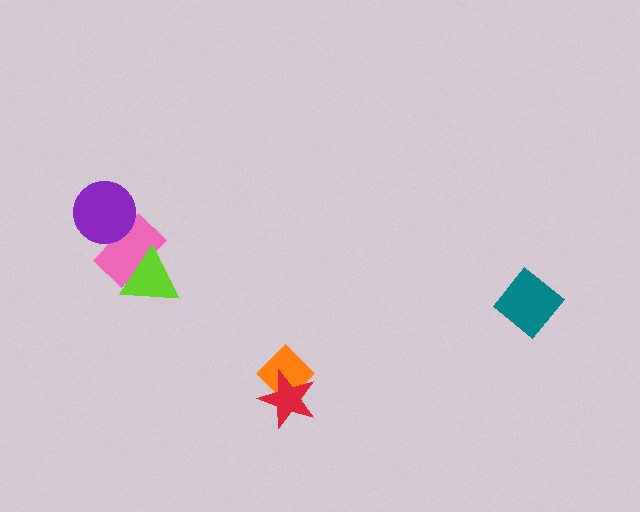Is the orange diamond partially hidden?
Yes, it is partially covered by another shape.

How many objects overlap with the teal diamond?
0 objects overlap with the teal diamond.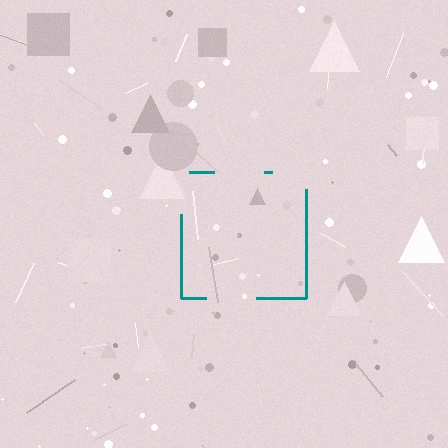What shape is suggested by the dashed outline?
The dashed outline suggests a square.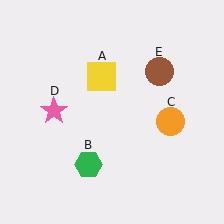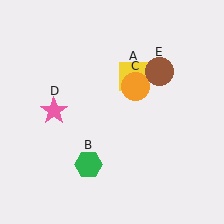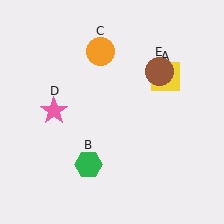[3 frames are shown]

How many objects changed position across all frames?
2 objects changed position: yellow square (object A), orange circle (object C).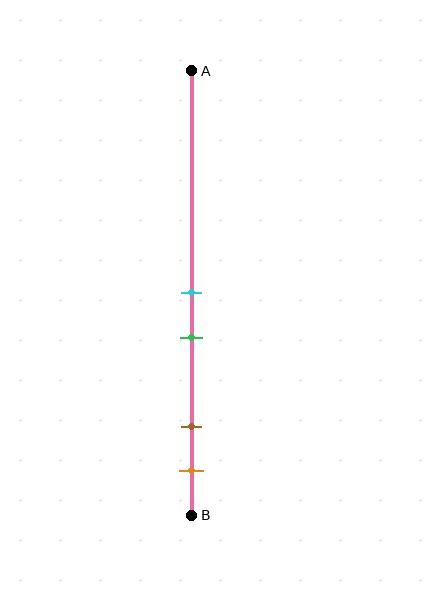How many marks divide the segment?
There are 4 marks dividing the segment.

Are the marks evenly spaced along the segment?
No, the marks are not evenly spaced.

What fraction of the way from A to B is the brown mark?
The brown mark is approximately 80% (0.8) of the way from A to B.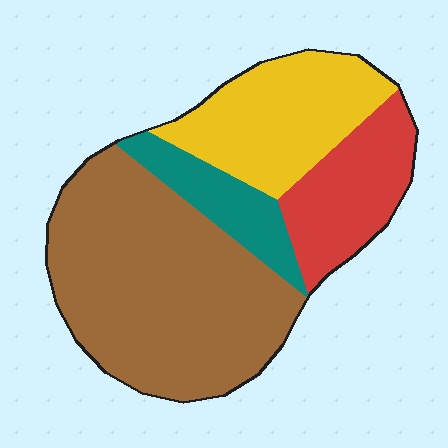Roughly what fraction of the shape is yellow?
Yellow covers 23% of the shape.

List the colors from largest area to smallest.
From largest to smallest: brown, yellow, red, teal.